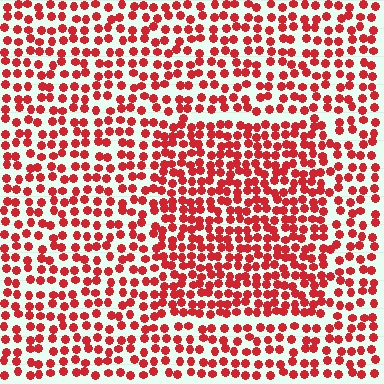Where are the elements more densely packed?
The elements are more densely packed inside the rectangle boundary.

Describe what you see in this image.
The image contains small red elements arranged at two different densities. A rectangle-shaped region is visible where the elements are more densely packed than the surrounding area.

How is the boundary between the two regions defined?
The boundary is defined by a change in element density (approximately 1.5x ratio). All elements are the same color, size, and shape.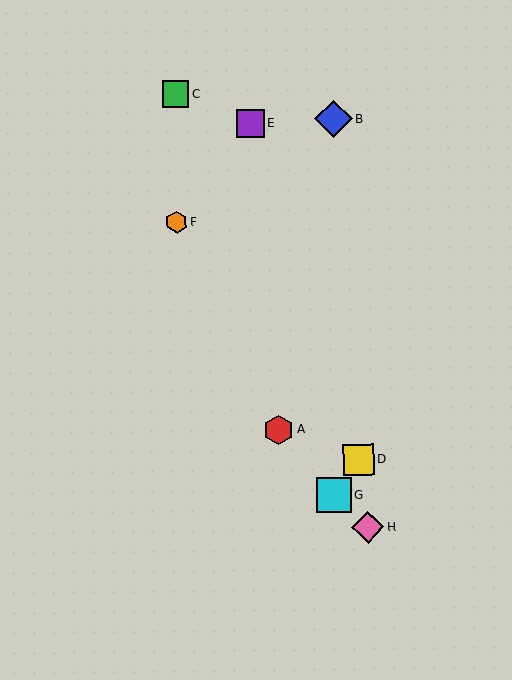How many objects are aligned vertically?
2 objects (C, F) are aligned vertically.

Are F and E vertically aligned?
No, F is at x≈177 and E is at x≈250.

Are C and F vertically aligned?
Yes, both are at x≈175.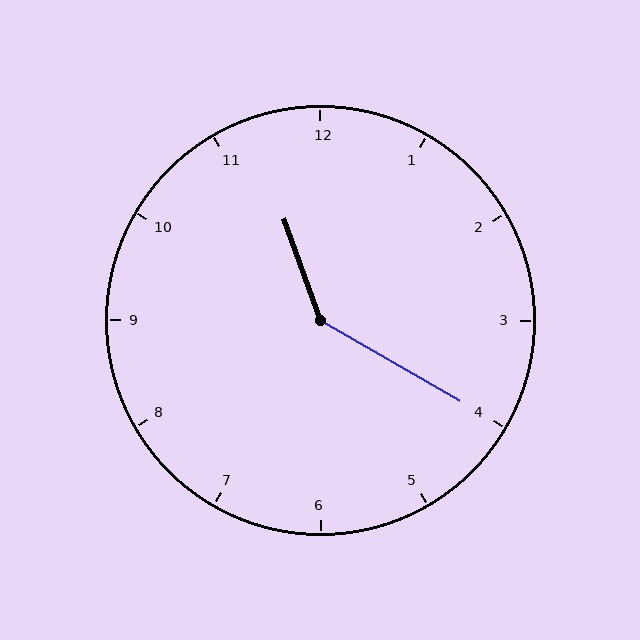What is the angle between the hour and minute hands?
Approximately 140 degrees.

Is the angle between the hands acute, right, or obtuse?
It is obtuse.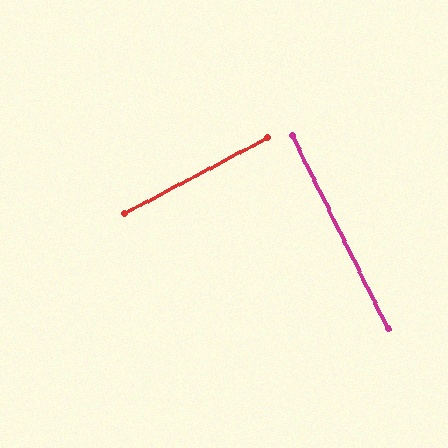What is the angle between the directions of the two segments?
Approximately 89 degrees.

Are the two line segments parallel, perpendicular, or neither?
Perpendicular — they meet at approximately 89°.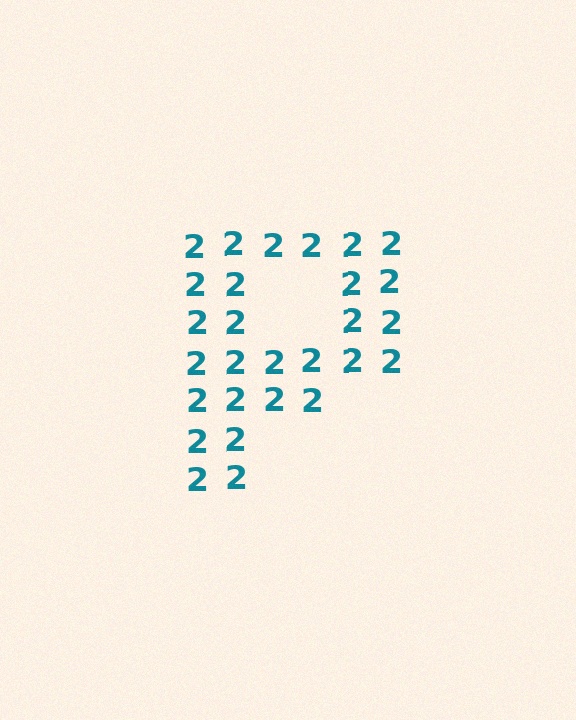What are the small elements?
The small elements are digit 2's.